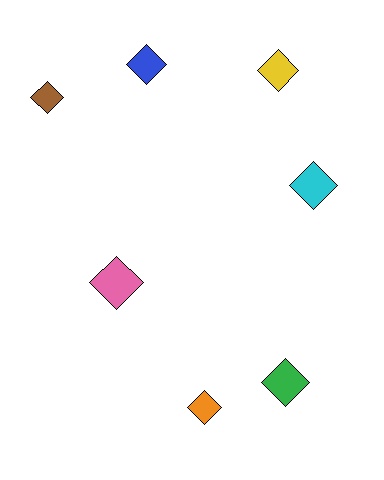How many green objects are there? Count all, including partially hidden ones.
There is 1 green object.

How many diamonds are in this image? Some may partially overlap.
There are 7 diamonds.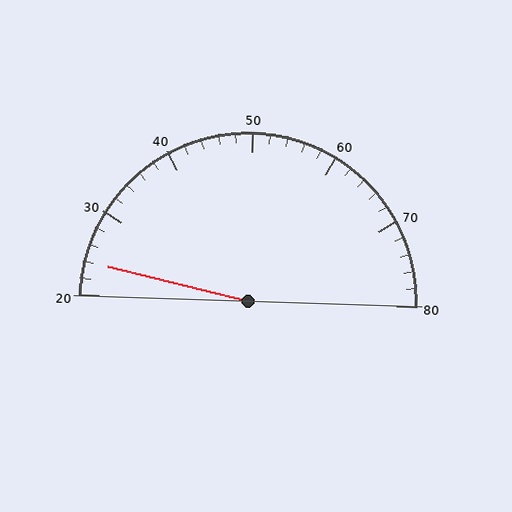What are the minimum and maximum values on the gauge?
The gauge ranges from 20 to 80.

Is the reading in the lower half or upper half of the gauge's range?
The reading is in the lower half of the range (20 to 80).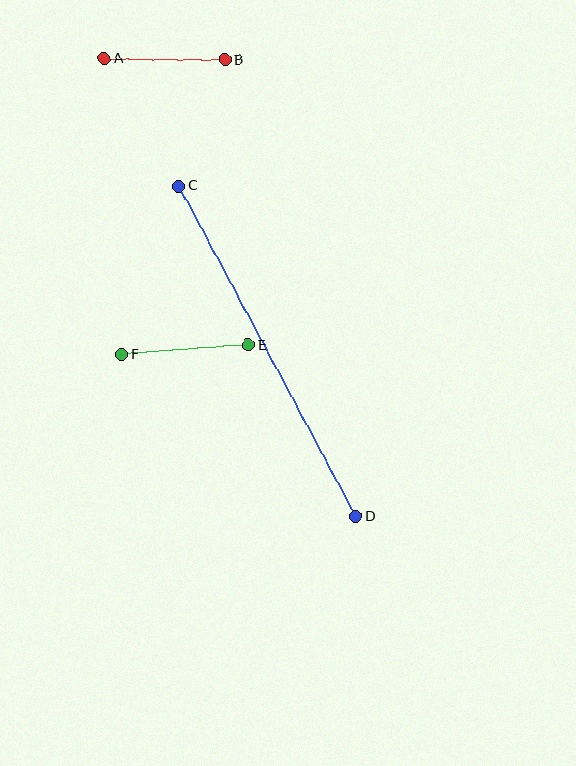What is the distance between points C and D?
The distance is approximately 375 pixels.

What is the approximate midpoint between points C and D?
The midpoint is at approximately (267, 351) pixels.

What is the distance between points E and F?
The distance is approximately 127 pixels.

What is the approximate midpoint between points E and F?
The midpoint is at approximately (185, 350) pixels.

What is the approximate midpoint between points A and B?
The midpoint is at approximately (164, 59) pixels.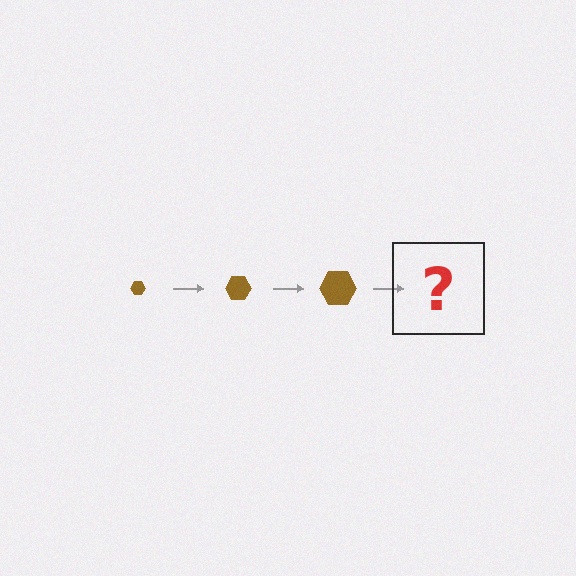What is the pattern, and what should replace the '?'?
The pattern is that the hexagon gets progressively larger each step. The '?' should be a brown hexagon, larger than the previous one.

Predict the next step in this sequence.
The next step is a brown hexagon, larger than the previous one.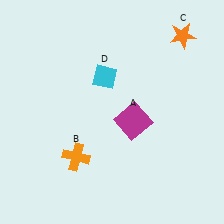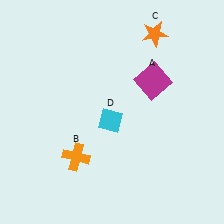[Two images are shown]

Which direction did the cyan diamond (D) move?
The cyan diamond (D) moved down.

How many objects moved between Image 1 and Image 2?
3 objects moved between the two images.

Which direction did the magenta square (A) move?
The magenta square (A) moved up.